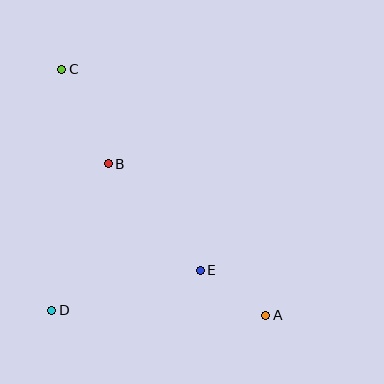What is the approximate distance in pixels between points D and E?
The distance between D and E is approximately 154 pixels.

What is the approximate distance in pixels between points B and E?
The distance between B and E is approximately 141 pixels.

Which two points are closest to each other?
Points A and E are closest to each other.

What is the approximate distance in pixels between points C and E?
The distance between C and E is approximately 244 pixels.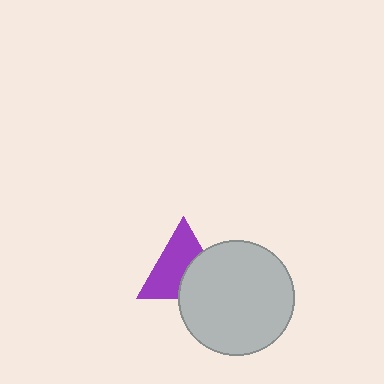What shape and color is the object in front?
The object in front is a light gray circle.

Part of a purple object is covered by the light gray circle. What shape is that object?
It is a triangle.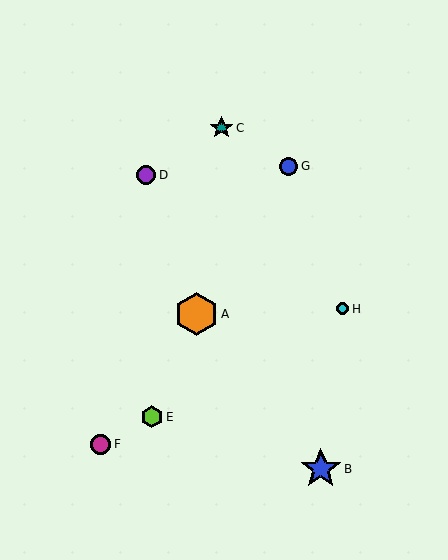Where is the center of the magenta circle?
The center of the magenta circle is at (101, 444).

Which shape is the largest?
The orange hexagon (labeled A) is the largest.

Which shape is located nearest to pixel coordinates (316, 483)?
The blue star (labeled B) at (321, 469) is nearest to that location.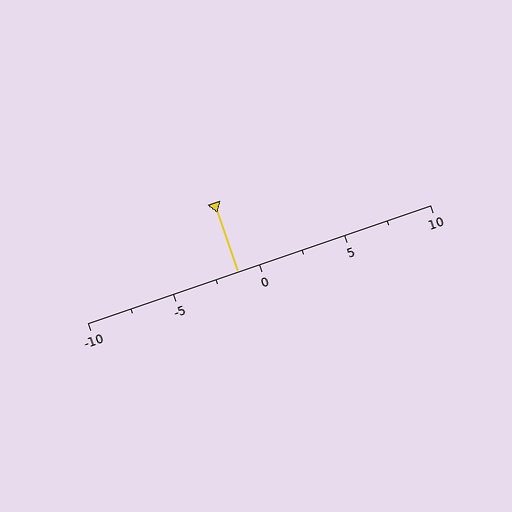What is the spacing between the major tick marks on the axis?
The major ticks are spaced 5 apart.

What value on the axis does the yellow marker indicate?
The marker indicates approximately -1.2.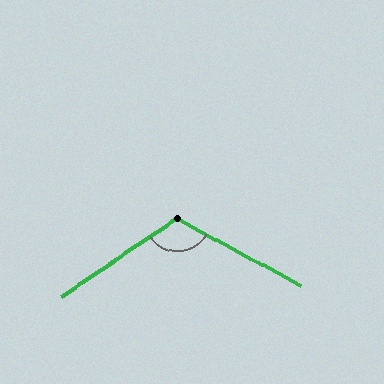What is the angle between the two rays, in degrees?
Approximately 117 degrees.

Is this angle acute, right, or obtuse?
It is obtuse.